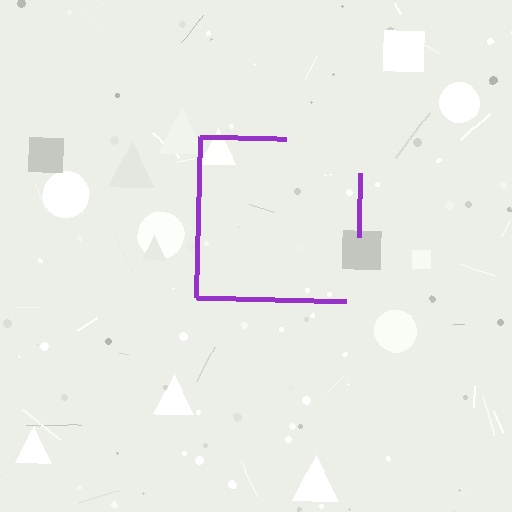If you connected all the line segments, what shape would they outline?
They would outline a square.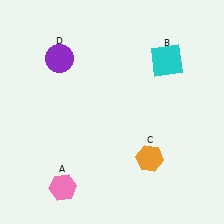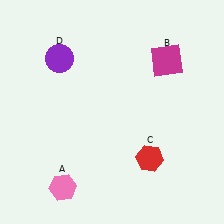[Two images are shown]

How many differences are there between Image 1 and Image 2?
There are 2 differences between the two images.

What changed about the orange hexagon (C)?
In Image 1, C is orange. In Image 2, it changed to red.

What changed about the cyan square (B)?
In Image 1, B is cyan. In Image 2, it changed to magenta.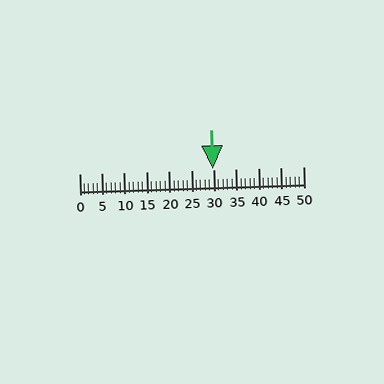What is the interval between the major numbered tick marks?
The major tick marks are spaced 5 units apart.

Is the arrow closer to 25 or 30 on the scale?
The arrow is closer to 30.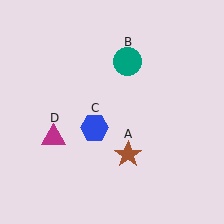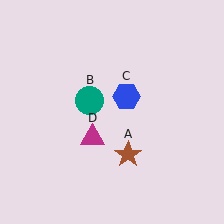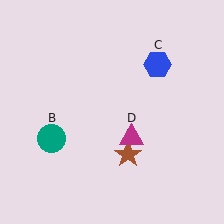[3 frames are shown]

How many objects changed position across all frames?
3 objects changed position: teal circle (object B), blue hexagon (object C), magenta triangle (object D).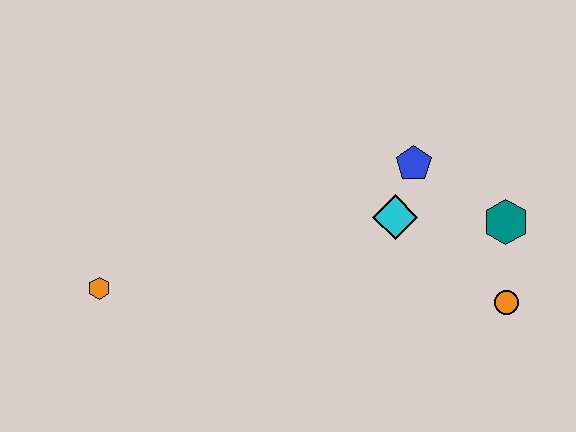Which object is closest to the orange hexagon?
The cyan diamond is closest to the orange hexagon.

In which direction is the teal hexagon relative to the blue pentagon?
The teal hexagon is to the right of the blue pentagon.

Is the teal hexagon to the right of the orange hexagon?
Yes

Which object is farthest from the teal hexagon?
The orange hexagon is farthest from the teal hexagon.